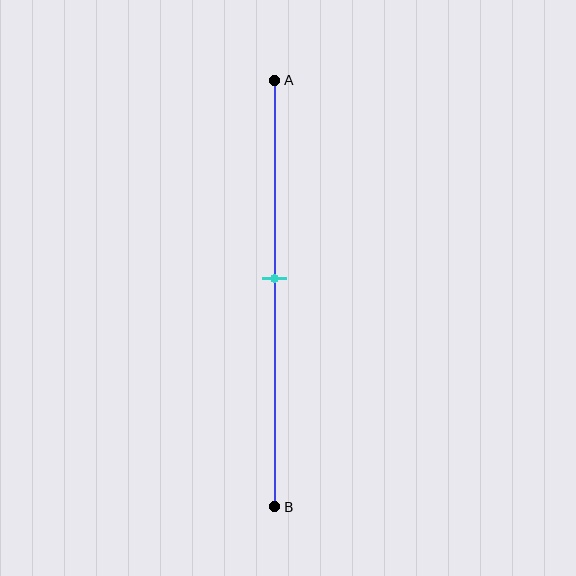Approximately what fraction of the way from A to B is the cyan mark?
The cyan mark is approximately 45% of the way from A to B.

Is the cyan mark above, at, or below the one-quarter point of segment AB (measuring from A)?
The cyan mark is below the one-quarter point of segment AB.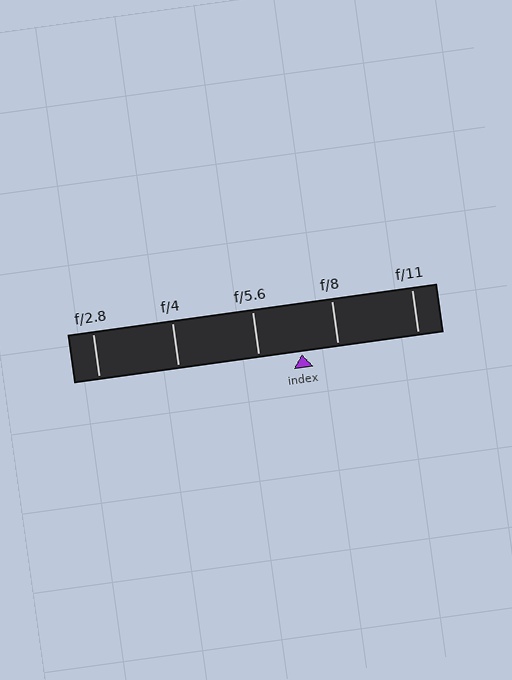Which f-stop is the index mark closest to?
The index mark is closest to f/8.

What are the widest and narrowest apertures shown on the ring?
The widest aperture shown is f/2.8 and the narrowest is f/11.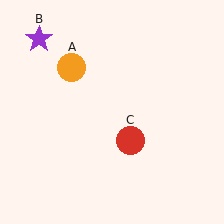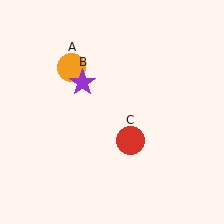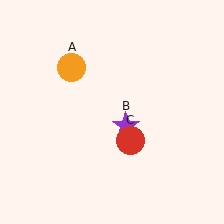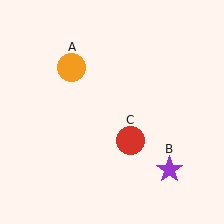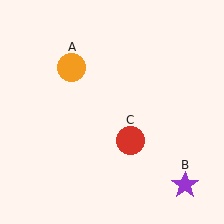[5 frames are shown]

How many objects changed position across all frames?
1 object changed position: purple star (object B).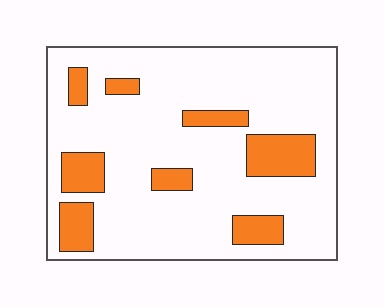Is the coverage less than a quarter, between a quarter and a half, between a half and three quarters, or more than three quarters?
Less than a quarter.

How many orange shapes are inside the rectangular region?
8.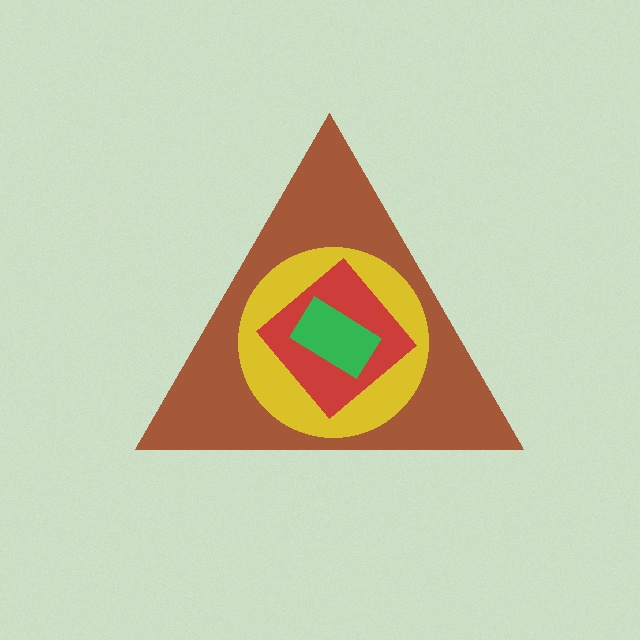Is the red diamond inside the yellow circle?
Yes.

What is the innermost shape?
The green rectangle.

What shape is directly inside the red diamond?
The green rectangle.